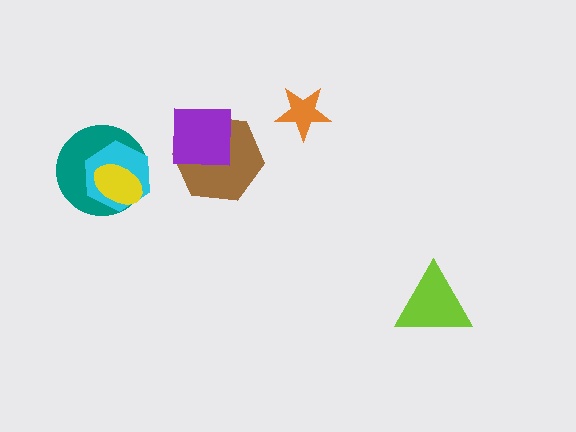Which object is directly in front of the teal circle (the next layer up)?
The cyan hexagon is directly in front of the teal circle.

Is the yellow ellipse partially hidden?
No, no other shape covers it.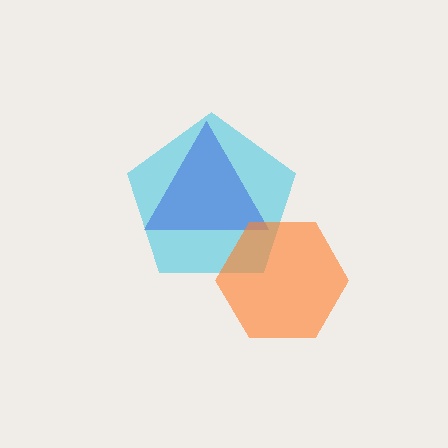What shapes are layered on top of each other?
The layered shapes are: a cyan pentagon, a blue triangle, an orange hexagon.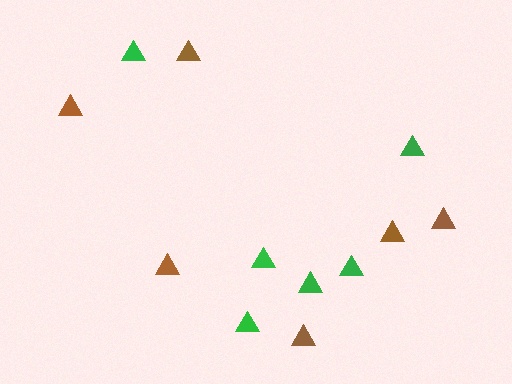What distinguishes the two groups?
There are 2 groups: one group of brown triangles (6) and one group of green triangles (6).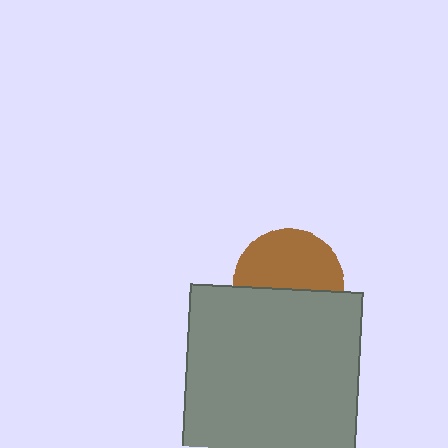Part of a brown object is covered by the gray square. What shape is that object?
It is a circle.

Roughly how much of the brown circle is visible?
About half of it is visible (roughly 55%).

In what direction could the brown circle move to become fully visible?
The brown circle could move up. That would shift it out from behind the gray square entirely.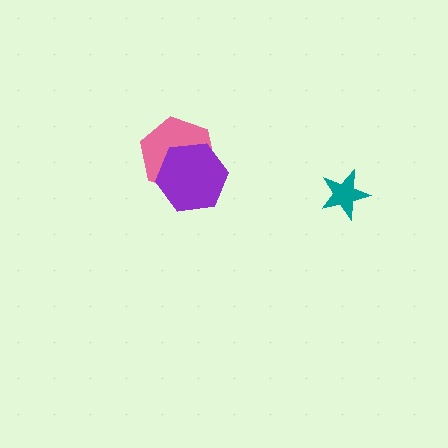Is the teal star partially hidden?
No, no other shape covers it.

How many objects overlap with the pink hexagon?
1 object overlaps with the pink hexagon.